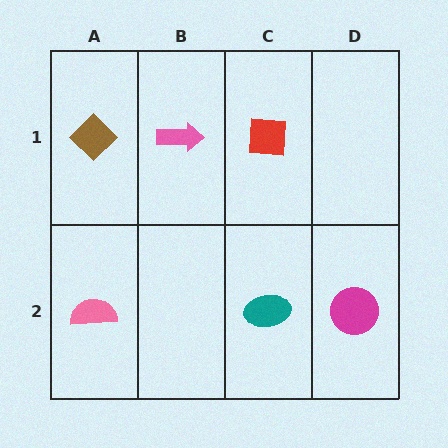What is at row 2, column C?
A teal ellipse.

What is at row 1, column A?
A brown diamond.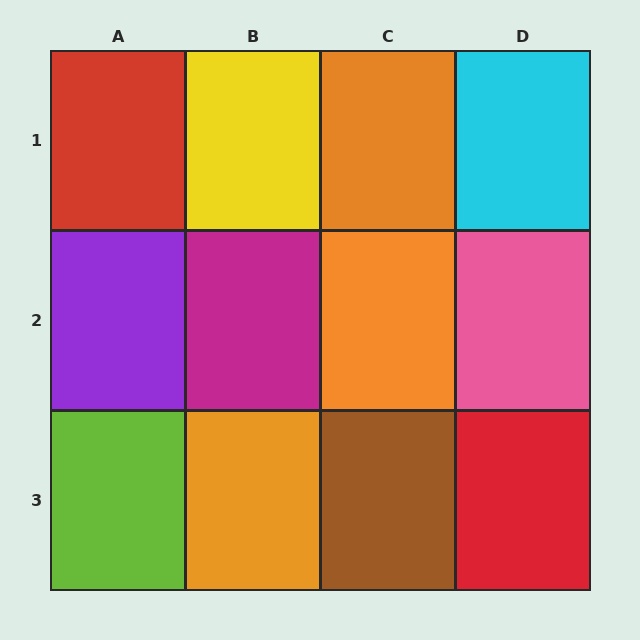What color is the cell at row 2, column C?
Orange.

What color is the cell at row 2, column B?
Magenta.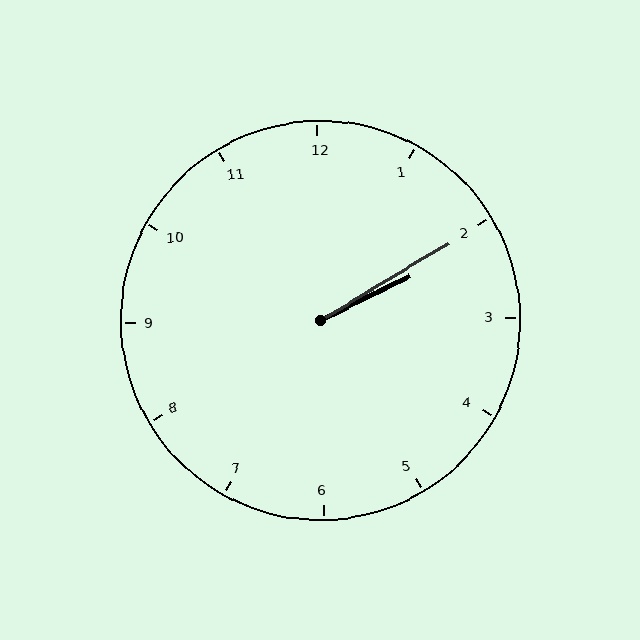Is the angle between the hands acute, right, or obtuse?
It is acute.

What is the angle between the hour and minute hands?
Approximately 5 degrees.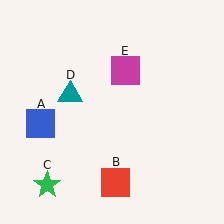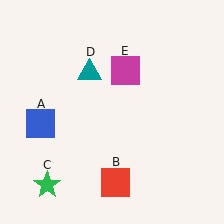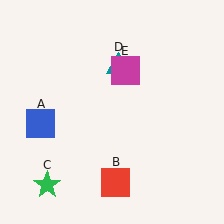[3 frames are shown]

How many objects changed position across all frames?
1 object changed position: teal triangle (object D).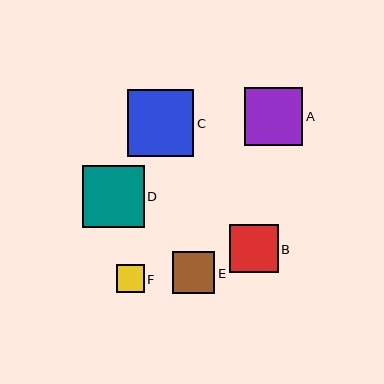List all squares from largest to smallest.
From largest to smallest: C, D, A, B, E, F.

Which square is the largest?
Square C is the largest with a size of approximately 66 pixels.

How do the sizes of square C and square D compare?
Square C and square D are approximately the same size.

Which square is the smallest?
Square F is the smallest with a size of approximately 28 pixels.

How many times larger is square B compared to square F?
Square B is approximately 1.7 times the size of square F.